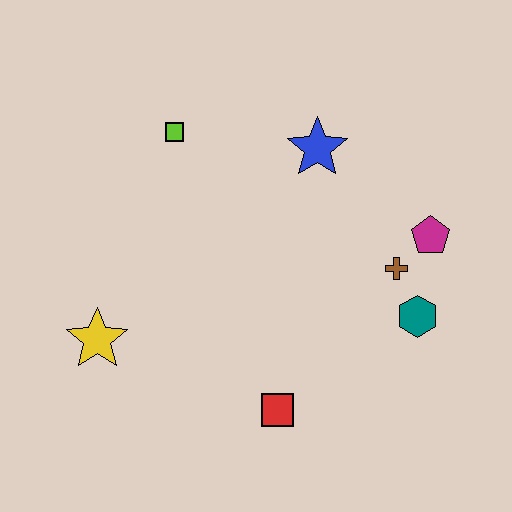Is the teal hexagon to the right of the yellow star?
Yes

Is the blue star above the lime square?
No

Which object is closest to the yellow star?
The red square is closest to the yellow star.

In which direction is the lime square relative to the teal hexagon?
The lime square is to the left of the teal hexagon.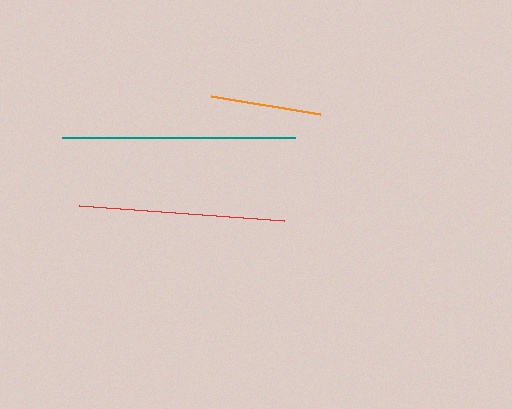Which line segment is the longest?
The teal line is the longest at approximately 233 pixels.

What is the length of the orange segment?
The orange segment is approximately 110 pixels long.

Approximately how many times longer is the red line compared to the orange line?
The red line is approximately 1.9 times the length of the orange line.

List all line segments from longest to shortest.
From longest to shortest: teal, red, orange.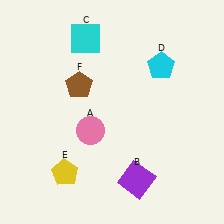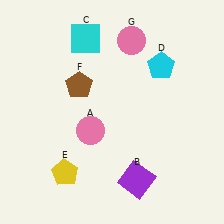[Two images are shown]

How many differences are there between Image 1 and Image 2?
There is 1 difference between the two images.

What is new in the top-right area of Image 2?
A pink circle (G) was added in the top-right area of Image 2.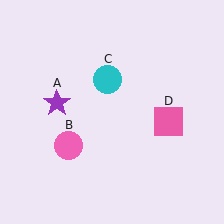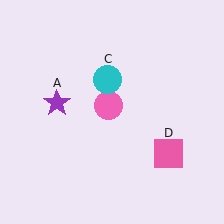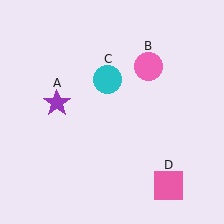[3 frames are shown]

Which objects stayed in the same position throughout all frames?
Purple star (object A) and cyan circle (object C) remained stationary.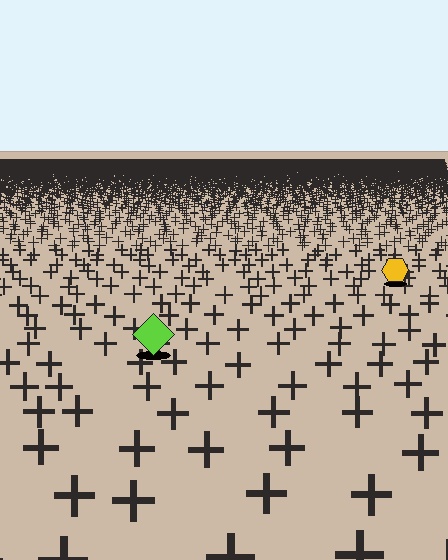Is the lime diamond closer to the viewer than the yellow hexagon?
Yes. The lime diamond is closer — you can tell from the texture gradient: the ground texture is coarser near it.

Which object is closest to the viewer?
The lime diamond is closest. The texture marks near it are larger and more spread out.